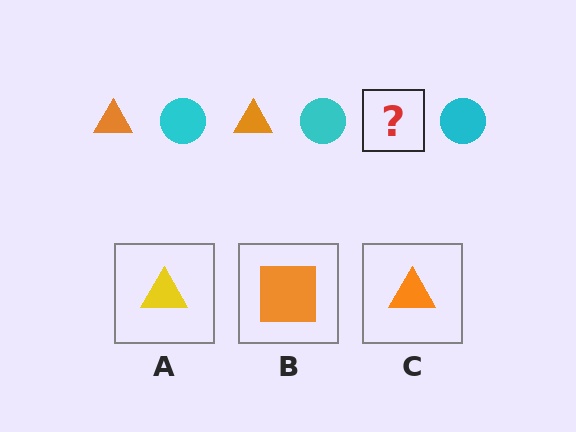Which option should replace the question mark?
Option C.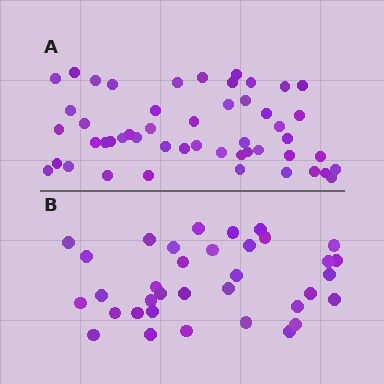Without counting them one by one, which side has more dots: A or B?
Region A (the top region) has more dots.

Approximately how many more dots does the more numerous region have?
Region A has approximately 15 more dots than region B.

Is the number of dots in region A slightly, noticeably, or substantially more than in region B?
Region A has noticeably more, but not dramatically so. The ratio is roughly 1.4 to 1.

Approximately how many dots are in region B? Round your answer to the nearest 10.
About 40 dots. (The exact count is 35, which rounds to 40.)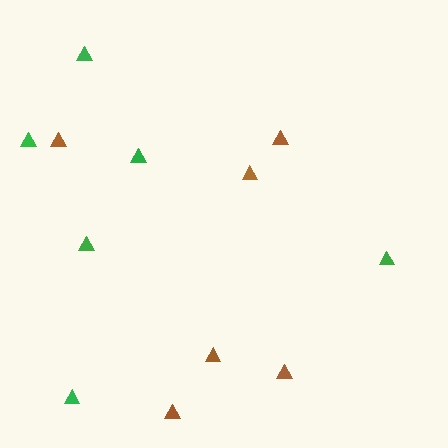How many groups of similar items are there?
There are 2 groups: one group of green triangles (6) and one group of brown triangles (6).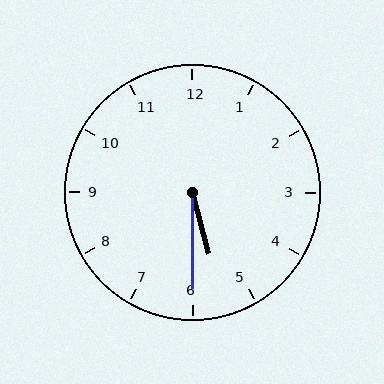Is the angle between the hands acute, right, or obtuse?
It is acute.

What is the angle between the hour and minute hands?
Approximately 15 degrees.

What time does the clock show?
5:30.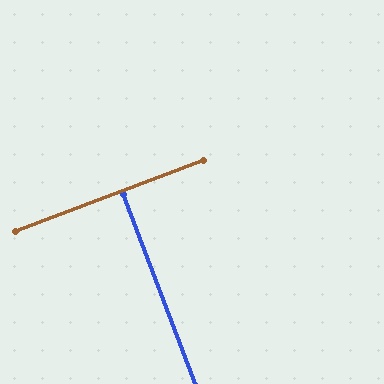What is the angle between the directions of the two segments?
Approximately 90 degrees.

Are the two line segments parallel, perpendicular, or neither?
Perpendicular — they meet at approximately 90°.